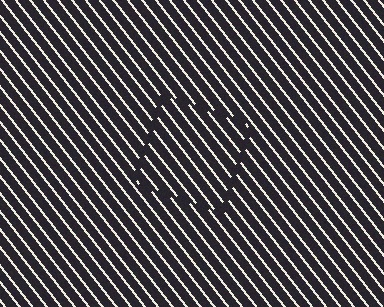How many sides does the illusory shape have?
4 sides — the line-ends trace a square.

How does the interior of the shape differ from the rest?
The interior of the shape contains the same grating, shifted by half a period — the contour is defined by the phase discontinuity where line-ends from the inner and outer gratings abut.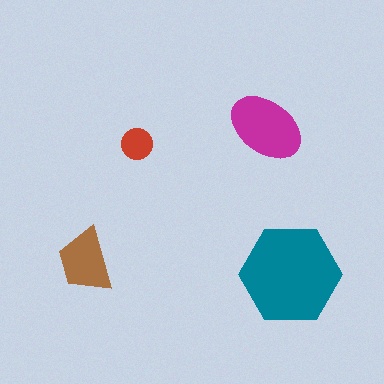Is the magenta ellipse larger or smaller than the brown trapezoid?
Larger.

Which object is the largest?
The teal hexagon.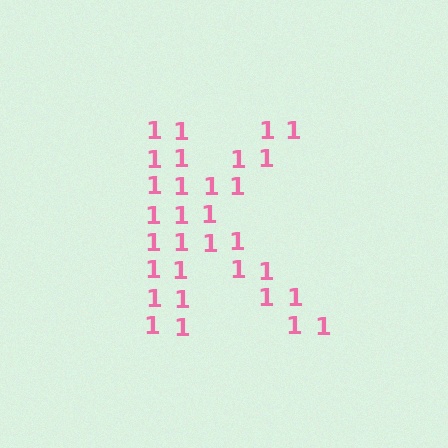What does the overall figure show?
The overall figure shows the letter K.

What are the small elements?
The small elements are digit 1's.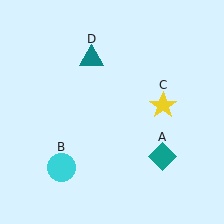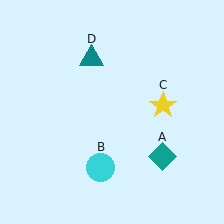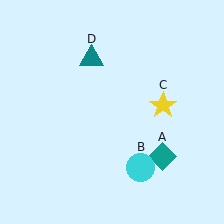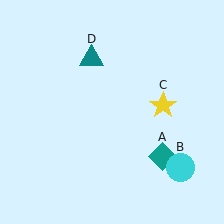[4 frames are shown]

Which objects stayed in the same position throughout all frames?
Teal diamond (object A) and yellow star (object C) and teal triangle (object D) remained stationary.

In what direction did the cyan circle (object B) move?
The cyan circle (object B) moved right.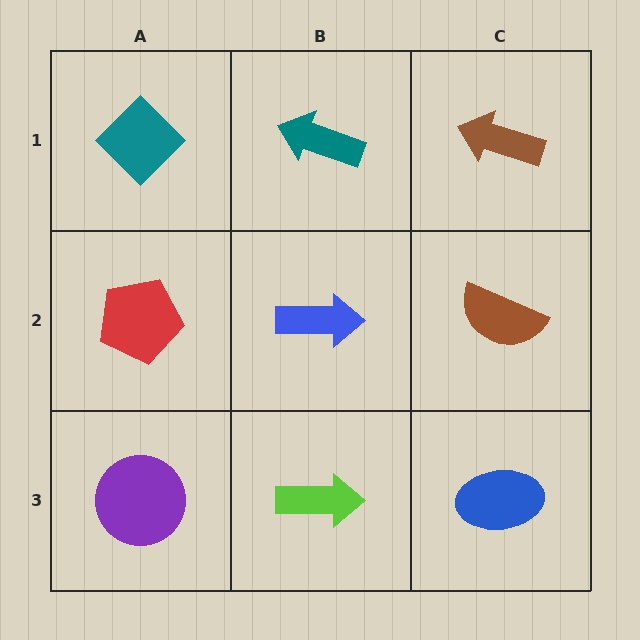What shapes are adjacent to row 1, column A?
A red pentagon (row 2, column A), a teal arrow (row 1, column B).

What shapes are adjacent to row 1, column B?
A blue arrow (row 2, column B), a teal diamond (row 1, column A), a brown arrow (row 1, column C).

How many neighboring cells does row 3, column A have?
2.